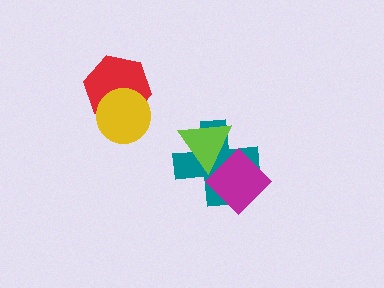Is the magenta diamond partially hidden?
Yes, it is partially covered by another shape.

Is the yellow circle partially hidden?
No, no other shape covers it.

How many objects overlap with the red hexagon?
1 object overlaps with the red hexagon.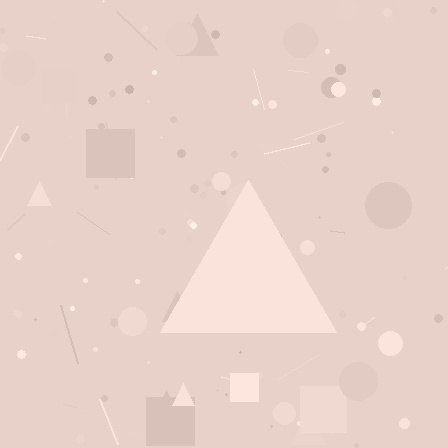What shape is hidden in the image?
A triangle is hidden in the image.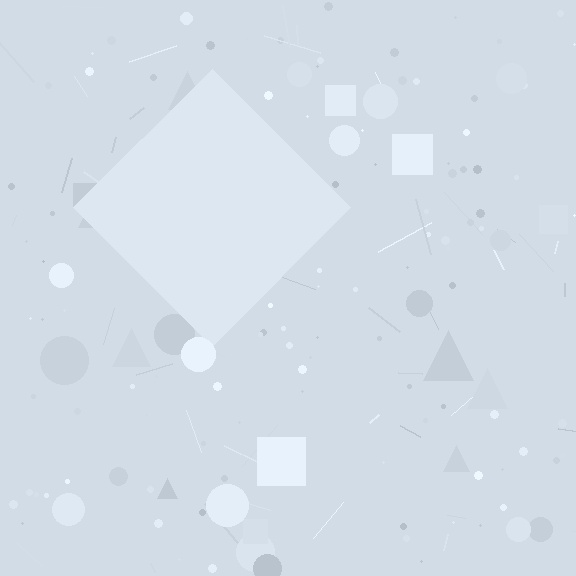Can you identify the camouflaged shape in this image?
The camouflaged shape is a diamond.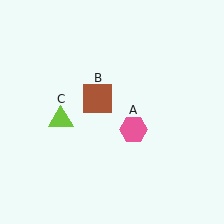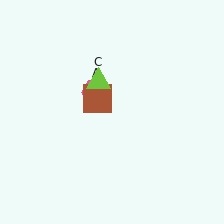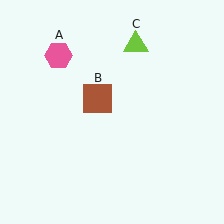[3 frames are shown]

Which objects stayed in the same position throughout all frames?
Brown square (object B) remained stationary.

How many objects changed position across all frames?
2 objects changed position: pink hexagon (object A), lime triangle (object C).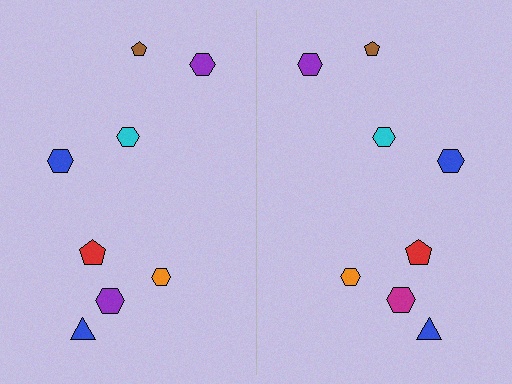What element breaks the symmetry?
The magenta hexagon on the right side breaks the symmetry — its mirror counterpart is purple.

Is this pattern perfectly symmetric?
No, the pattern is not perfectly symmetric. The magenta hexagon on the right side breaks the symmetry — its mirror counterpart is purple.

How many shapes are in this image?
There are 16 shapes in this image.